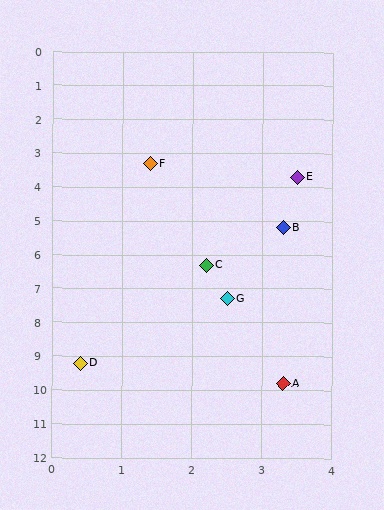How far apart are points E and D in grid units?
Points E and D are about 6.3 grid units apart.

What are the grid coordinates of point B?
Point B is at approximately (3.3, 5.2).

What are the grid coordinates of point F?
Point F is at approximately (1.4, 3.3).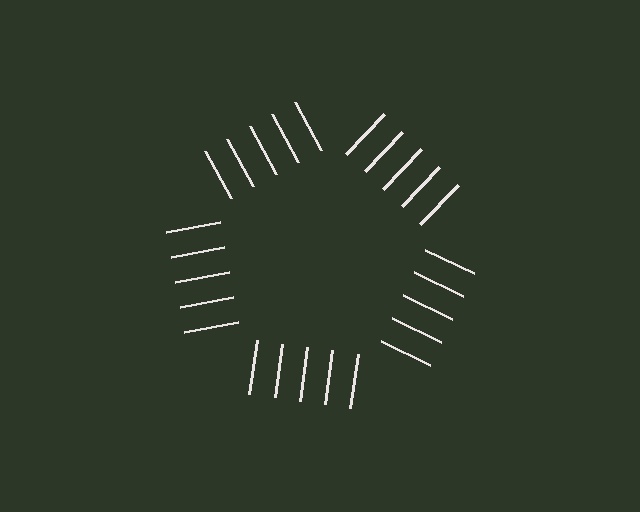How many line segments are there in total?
25 — 5 along each of the 5 edges.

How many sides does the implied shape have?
5 sides — the line-ends trace a pentagon.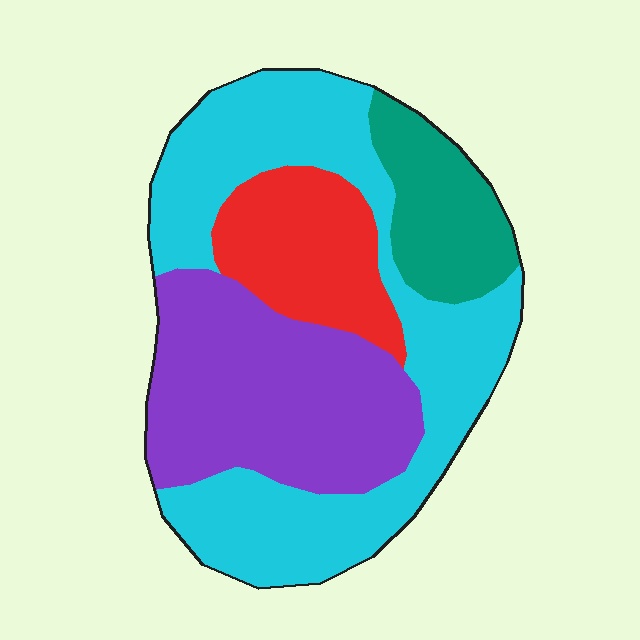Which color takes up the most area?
Cyan, at roughly 40%.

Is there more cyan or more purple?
Cyan.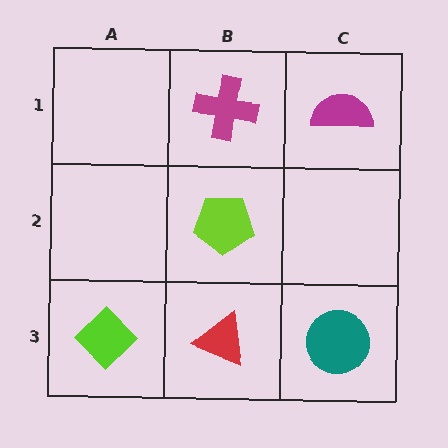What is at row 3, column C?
A teal circle.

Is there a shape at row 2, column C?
No, that cell is empty.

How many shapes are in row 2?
1 shape.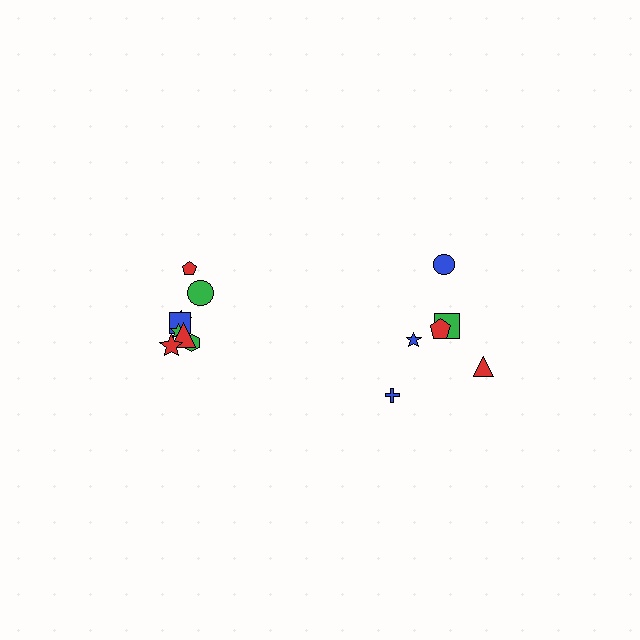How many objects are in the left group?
There are 8 objects.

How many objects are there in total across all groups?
There are 14 objects.